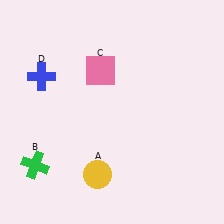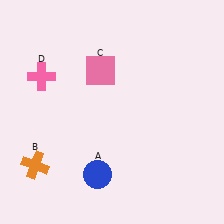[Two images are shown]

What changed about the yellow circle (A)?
In Image 1, A is yellow. In Image 2, it changed to blue.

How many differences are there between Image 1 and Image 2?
There are 3 differences between the two images.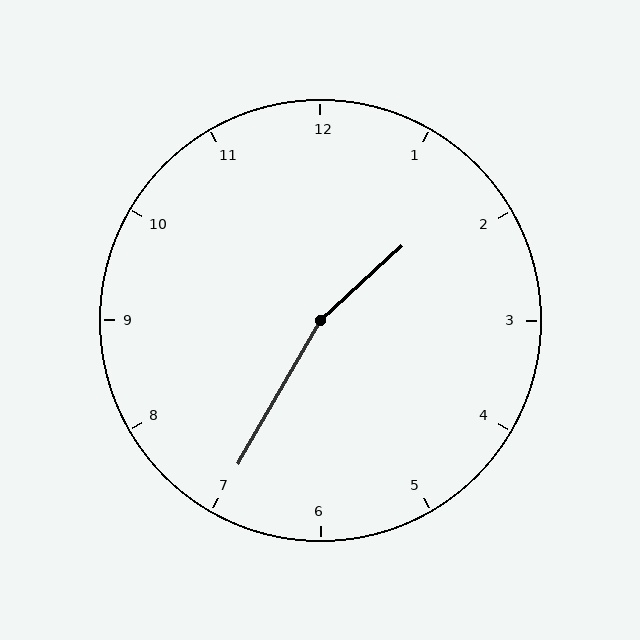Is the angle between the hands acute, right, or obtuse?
It is obtuse.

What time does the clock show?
1:35.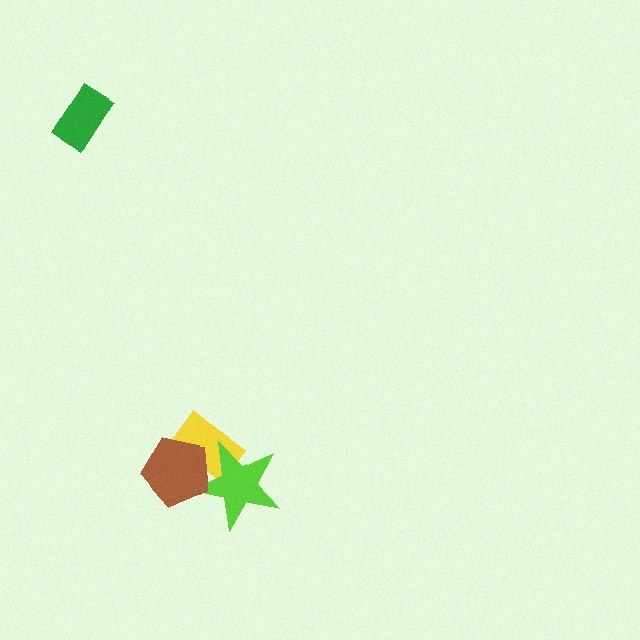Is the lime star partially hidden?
Yes, it is partially covered by another shape.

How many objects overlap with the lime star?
2 objects overlap with the lime star.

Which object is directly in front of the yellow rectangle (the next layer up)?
The lime star is directly in front of the yellow rectangle.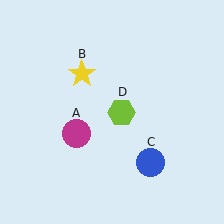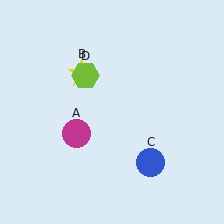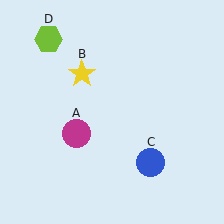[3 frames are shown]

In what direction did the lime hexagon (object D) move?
The lime hexagon (object D) moved up and to the left.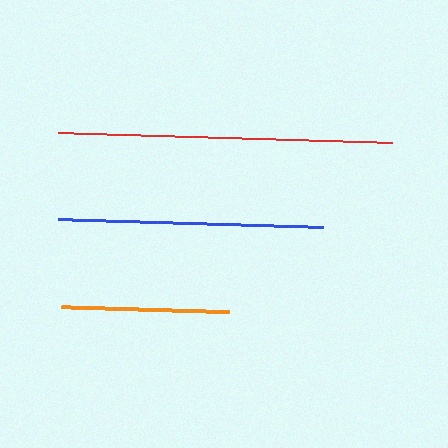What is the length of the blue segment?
The blue segment is approximately 264 pixels long.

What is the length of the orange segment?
The orange segment is approximately 168 pixels long.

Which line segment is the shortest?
The orange line is the shortest at approximately 168 pixels.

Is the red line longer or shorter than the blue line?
The red line is longer than the blue line.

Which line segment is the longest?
The red line is the longest at approximately 335 pixels.